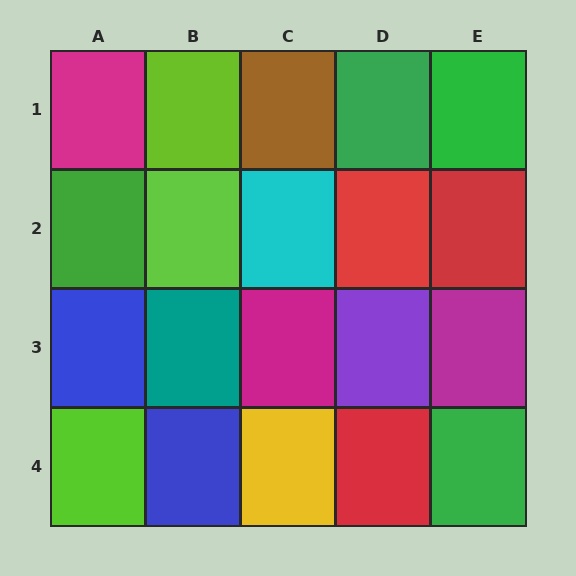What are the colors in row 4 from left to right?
Lime, blue, yellow, red, green.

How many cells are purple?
1 cell is purple.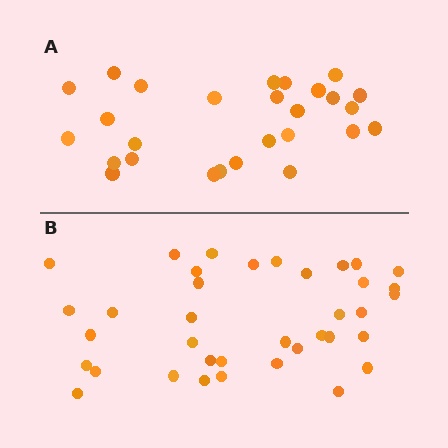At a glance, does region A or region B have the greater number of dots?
Region B (the bottom region) has more dots.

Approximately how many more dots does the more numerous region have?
Region B has roughly 10 or so more dots than region A.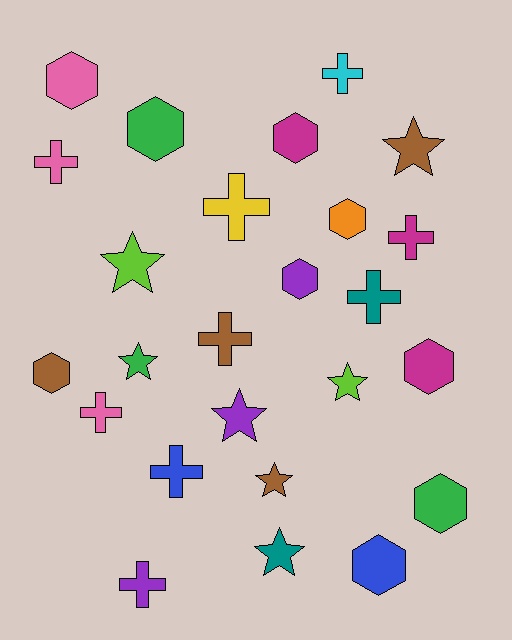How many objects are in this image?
There are 25 objects.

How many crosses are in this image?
There are 9 crosses.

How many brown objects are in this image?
There are 4 brown objects.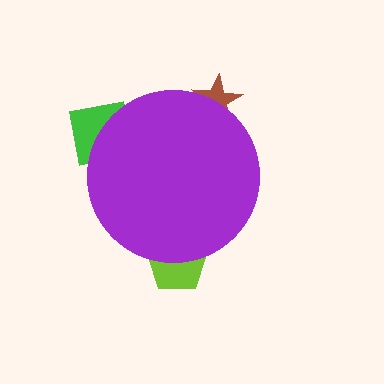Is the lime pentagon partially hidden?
Yes, the lime pentagon is partially hidden behind the purple circle.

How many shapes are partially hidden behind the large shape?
3 shapes are partially hidden.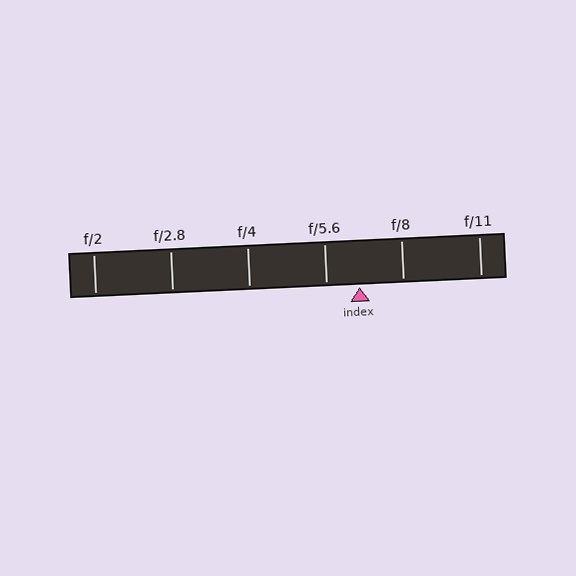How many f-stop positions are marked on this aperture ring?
There are 6 f-stop positions marked.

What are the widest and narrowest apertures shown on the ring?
The widest aperture shown is f/2 and the narrowest is f/11.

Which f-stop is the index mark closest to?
The index mark is closest to f/5.6.